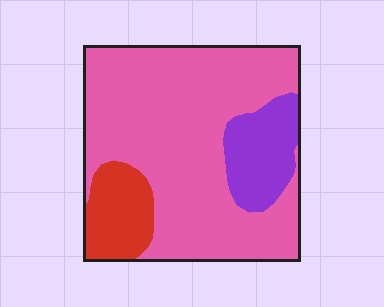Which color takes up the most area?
Pink, at roughly 75%.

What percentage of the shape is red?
Red takes up about one eighth (1/8) of the shape.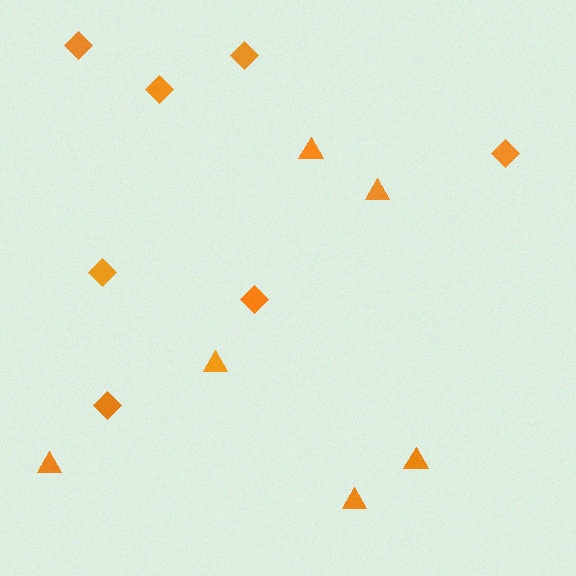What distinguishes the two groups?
There are 2 groups: one group of triangles (6) and one group of diamonds (7).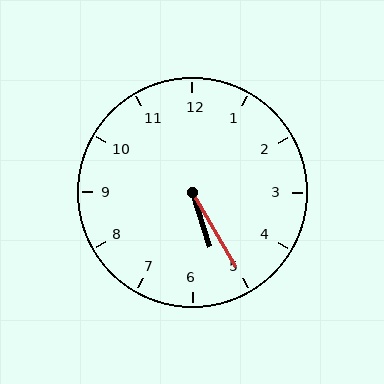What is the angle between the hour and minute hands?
Approximately 12 degrees.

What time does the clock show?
5:25.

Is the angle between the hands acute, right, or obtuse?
It is acute.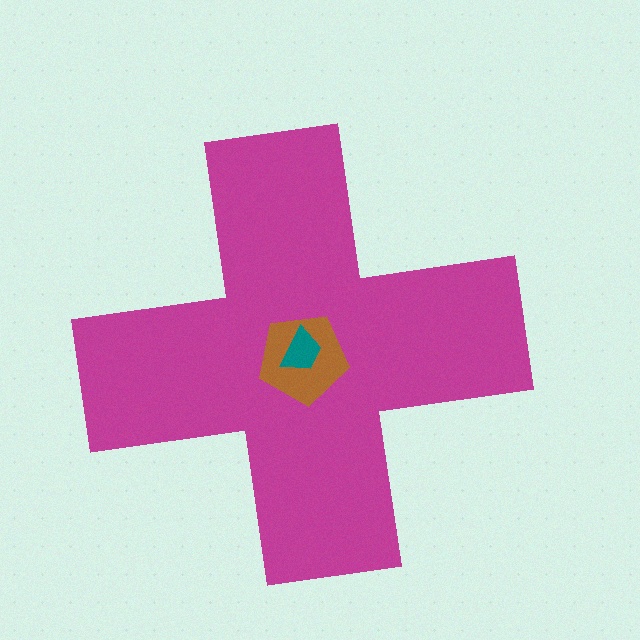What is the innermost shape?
The teal trapezoid.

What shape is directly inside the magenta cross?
The brown pentagon.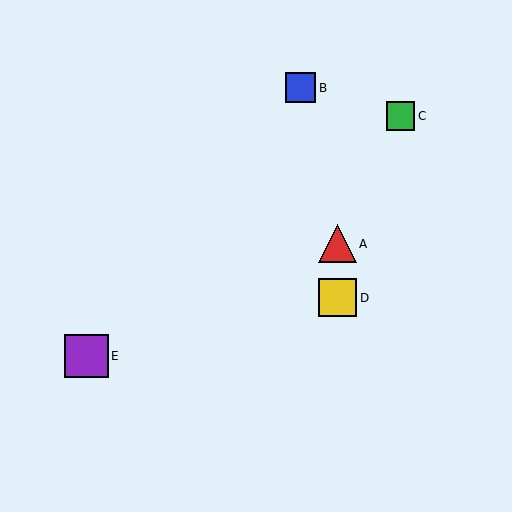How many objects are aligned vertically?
2 objects (A, D) are aligned vertically.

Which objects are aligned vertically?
Objects A, D are aligned vertically.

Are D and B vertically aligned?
No, D is at x≈338 and B is at x≈301.